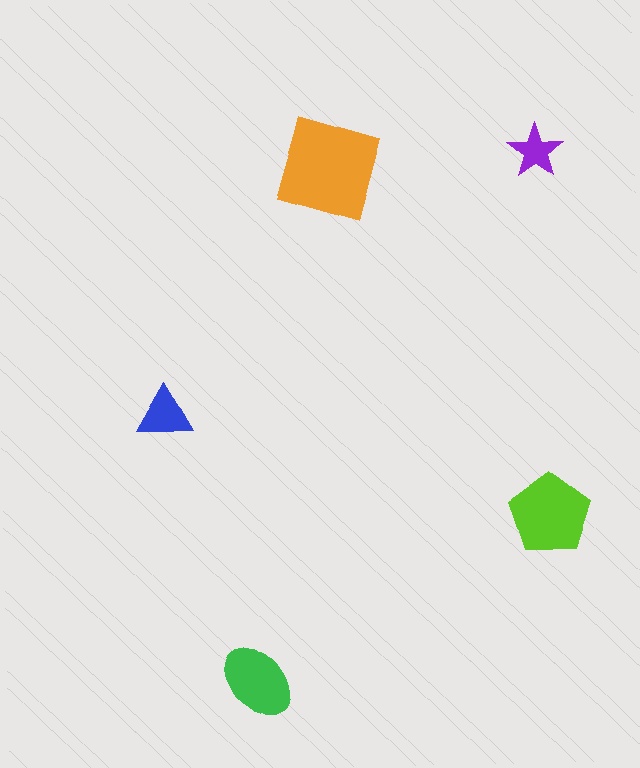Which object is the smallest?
The purple star.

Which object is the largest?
The orange diamond.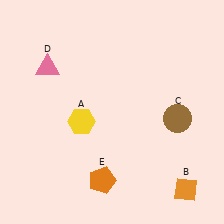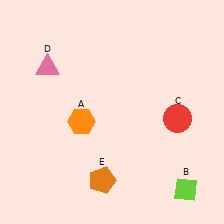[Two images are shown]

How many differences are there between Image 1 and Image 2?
There are 3 differences between the two images.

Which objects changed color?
A changed from yellow to orange. B changed from orange to lime. C changed from brown to red.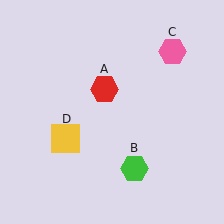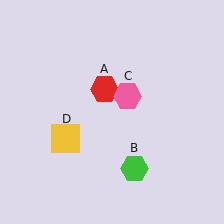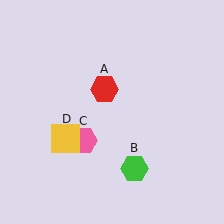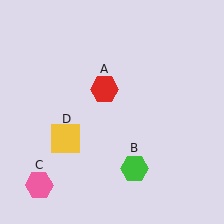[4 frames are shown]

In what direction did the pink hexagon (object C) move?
The pink hexagon (object C) moved down and to the left.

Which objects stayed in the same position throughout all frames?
Red hexagon (object A) and green hexagon (object B) and yellow square (object D) remained stationary.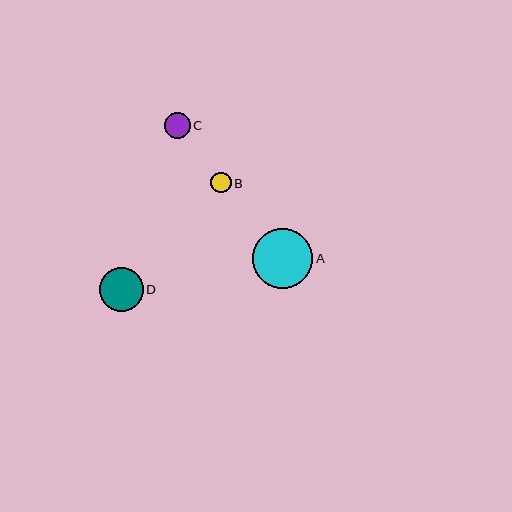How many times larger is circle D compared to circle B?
Circle D is approximately 2.1 times the size of circle B.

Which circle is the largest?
Circle A is the largest with a size of approximately 60 pixels.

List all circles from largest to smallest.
From largest to smallest: A, D, C, B.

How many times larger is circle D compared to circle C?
Circle D is approximately 1.7 times the size of circle C.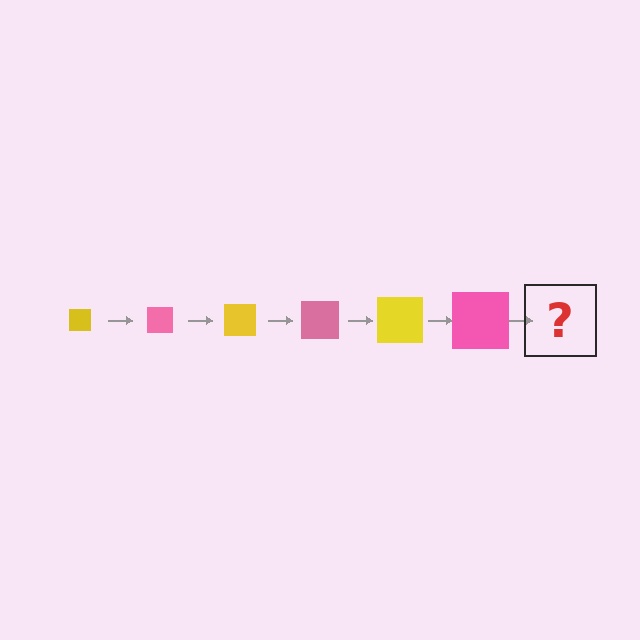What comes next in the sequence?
The next element should be a yellow square, larger than the previous one.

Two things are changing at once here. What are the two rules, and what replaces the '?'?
The two rules are that the square grows larger each step and the color cycles through yellow and pink. The '?' should be a yellow square, larger than the previous one.